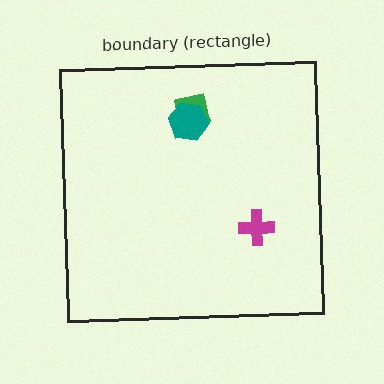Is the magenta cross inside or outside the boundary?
Inside.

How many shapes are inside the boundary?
3 inside, 0 outside.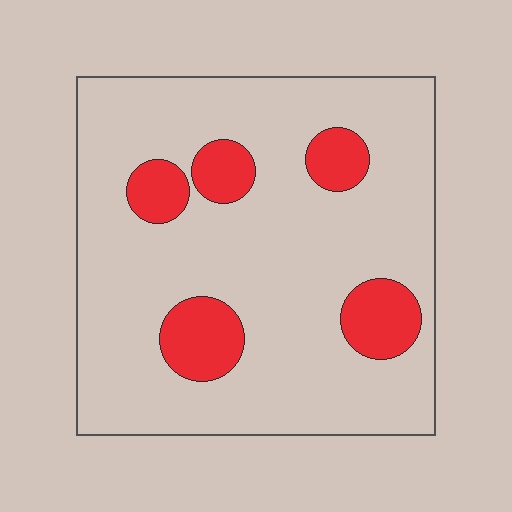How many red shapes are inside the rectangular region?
5.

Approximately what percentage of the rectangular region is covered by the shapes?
Approximately 15%.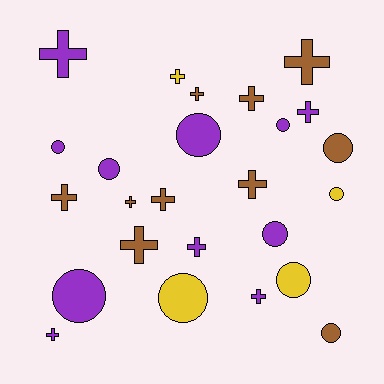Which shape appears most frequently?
Cross, with 14 objects.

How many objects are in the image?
There are 25 objects.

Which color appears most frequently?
Purple, with 11 objects.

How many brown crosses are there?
There are 8 brown crosses.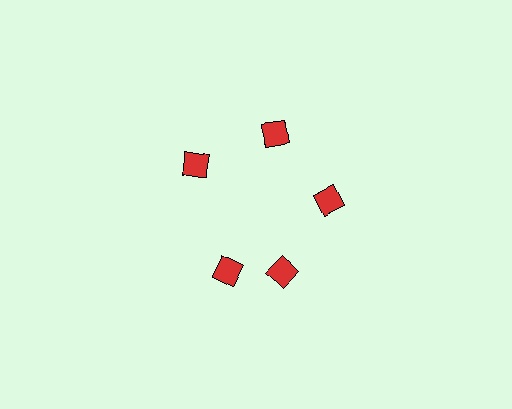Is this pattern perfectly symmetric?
No. The 5 red diamonds are arranged in a ring, but one element near the 8 o'clock position is rotated out of alignment along the ring, breaking the 5-fold rotational symmetry.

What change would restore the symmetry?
The symmetry would be restored by rotating it back into even spacing with its neighbors so that all 5 diamonds sit at equal angles and equal distance from the center.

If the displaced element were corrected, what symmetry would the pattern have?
It would have 5-fold rotational symmetry — the pattern would map onto itself every 72 degrees.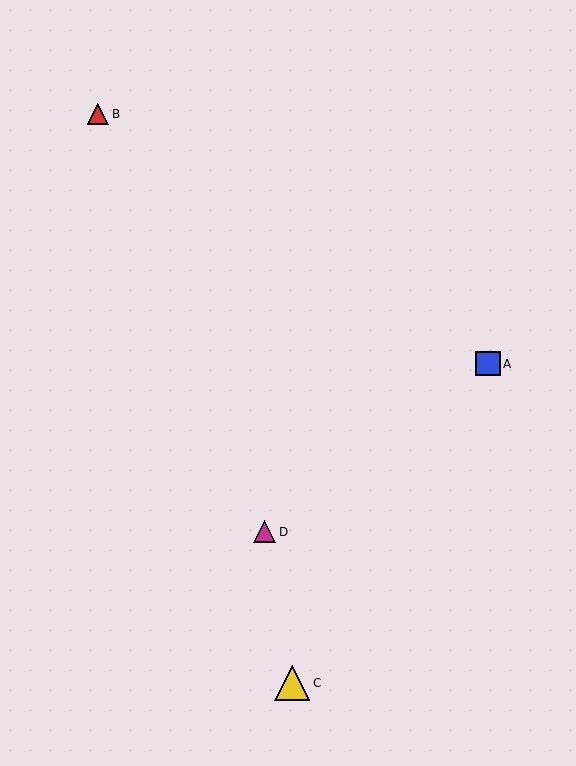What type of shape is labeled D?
Shape D is a magenta triangle.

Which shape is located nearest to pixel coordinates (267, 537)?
The magenta triangle (labeled D) at (265, 532) is nearest to that location.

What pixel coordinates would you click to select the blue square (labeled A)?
Click at (488, 364) to select the blue square A.